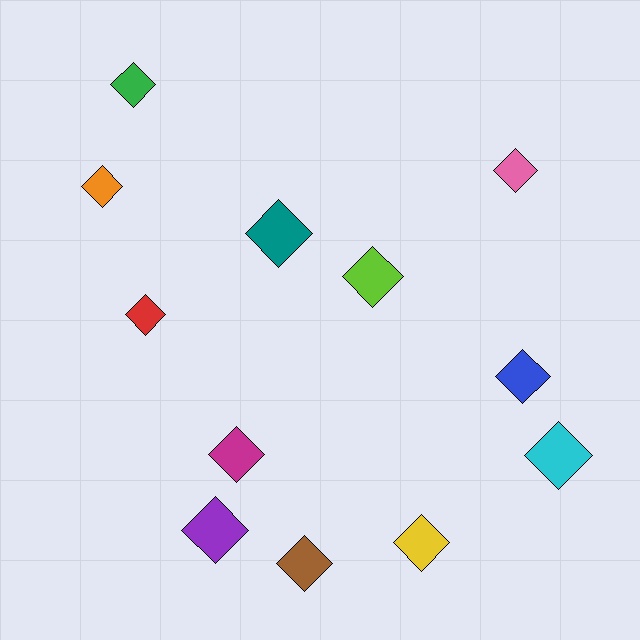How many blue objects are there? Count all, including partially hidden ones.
There is 1 blue object.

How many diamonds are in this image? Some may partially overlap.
There are 12 diamonds.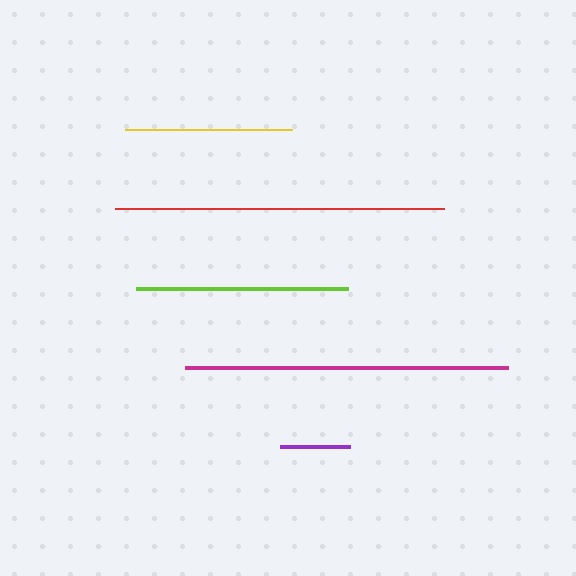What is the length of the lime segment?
The lime segment is approximately 212 pixels long.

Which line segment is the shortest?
The purple line is the shortest at approximately 69 pixels.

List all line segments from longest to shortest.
From longest to shortest: red, magenta, lime, yellow, purple.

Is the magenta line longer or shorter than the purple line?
The magenta line is longer than the purple line.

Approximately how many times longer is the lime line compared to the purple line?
The lime line is approximately 3.1 times the length of the purple line.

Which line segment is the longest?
The red line is the longest at approximately 329 pixels.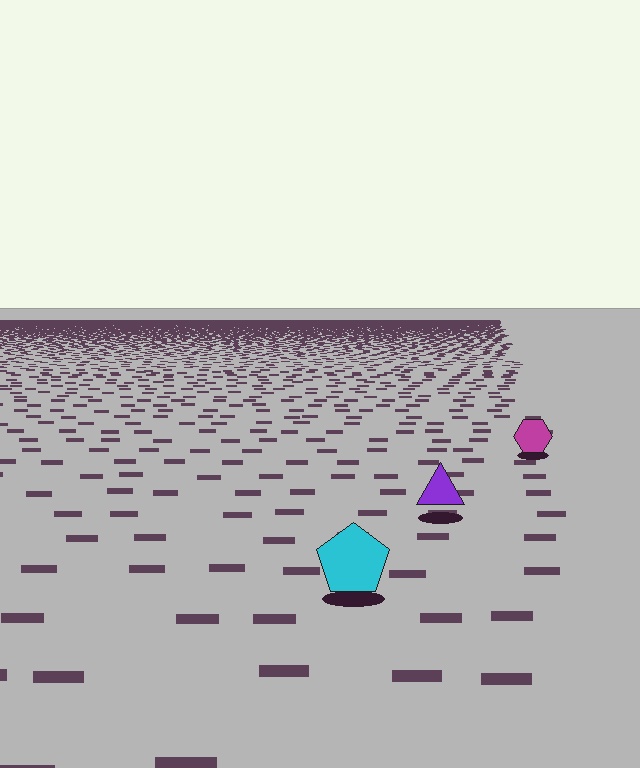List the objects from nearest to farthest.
From nearest to farthest: the cyan pentagon, the purple triangle, the magenta hexagon.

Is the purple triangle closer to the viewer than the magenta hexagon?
Yes. The purple triangle is closer — you can tell from the texture gradient: the ground texture is coarser near it.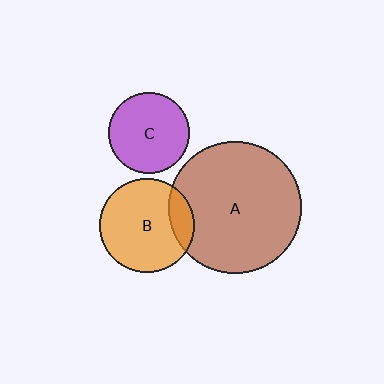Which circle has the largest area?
Circle A (brown).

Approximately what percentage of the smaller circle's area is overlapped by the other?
Approximately 15%.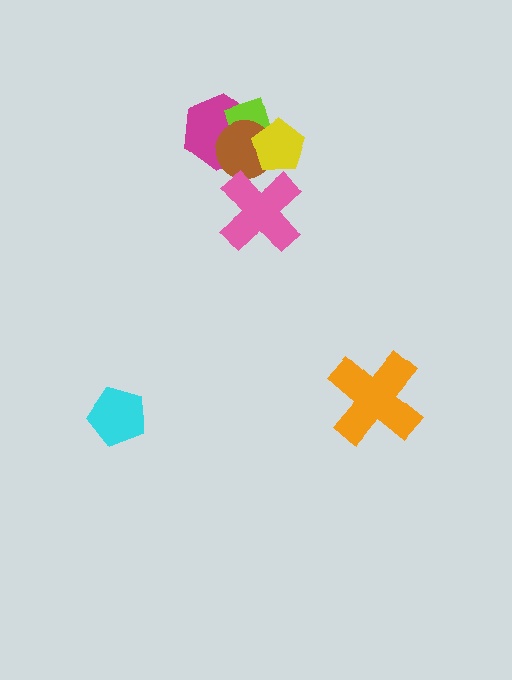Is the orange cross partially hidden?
No, no other shape covers it.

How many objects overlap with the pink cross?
1 object overlaps with the pink cross.